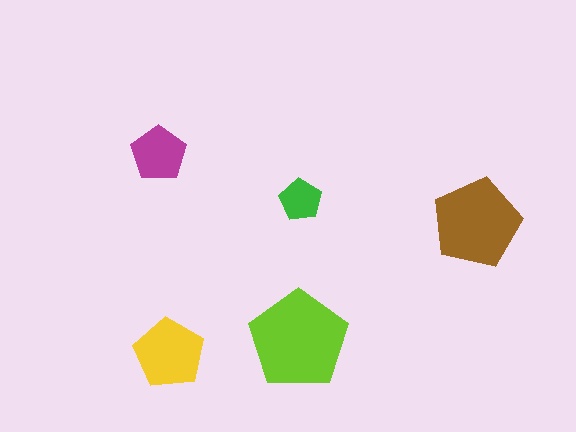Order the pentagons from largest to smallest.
the lime one, the brown one, the yellow one, the magenta one, the green one.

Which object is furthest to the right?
The brown pentagon is rightmost.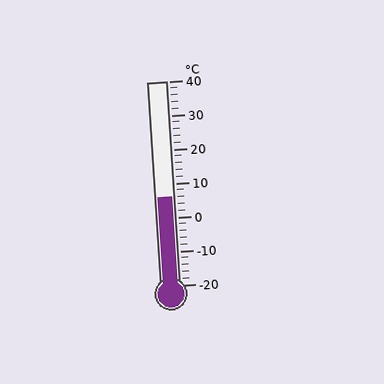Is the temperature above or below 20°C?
The temperature is below 20°C.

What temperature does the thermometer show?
The thermometer shows approximately 6°C.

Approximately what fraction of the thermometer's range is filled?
The thermometer is filled to approximately 45% of its range.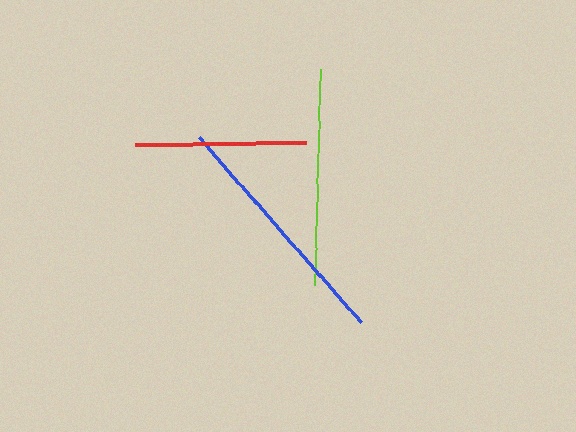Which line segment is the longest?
The blue line is the longest at approximately 245 pixels.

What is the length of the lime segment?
The lime segment is approximately 216 pixels long.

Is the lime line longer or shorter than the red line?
The lime line is longer than the red line.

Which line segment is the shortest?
The red line is the shortest at approximately 171 pixels.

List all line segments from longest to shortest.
From longest to shortest: blue, lime, red.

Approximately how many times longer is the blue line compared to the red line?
The blue line is approximately 1.4 times the length of the red line.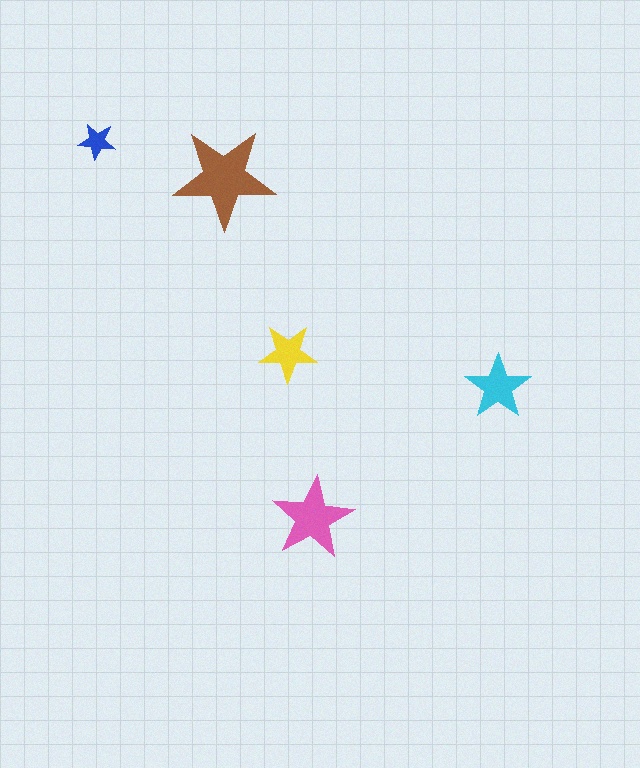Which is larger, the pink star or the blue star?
The pink one.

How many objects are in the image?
There are 5 objects in the image.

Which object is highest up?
The blue star is topmost.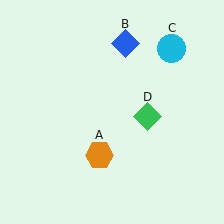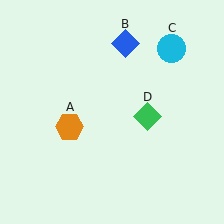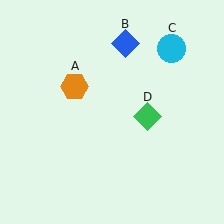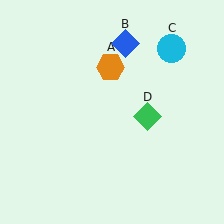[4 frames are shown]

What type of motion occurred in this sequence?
The orange hexagon (object A) rotated clockwise around the center of the scene.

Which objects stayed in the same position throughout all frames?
Blue diamond (object B) and cyan circle (object C) and green diamond (object D) remained stationary.